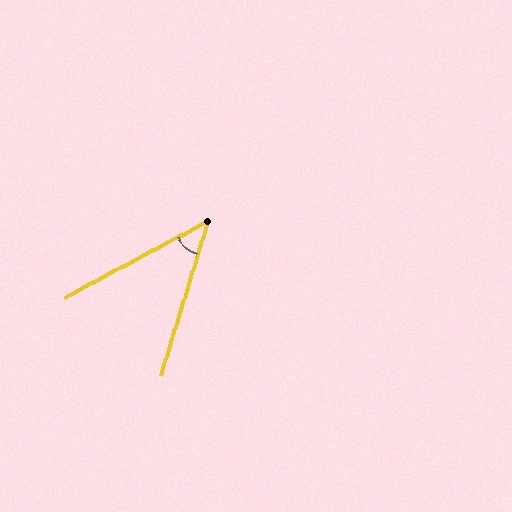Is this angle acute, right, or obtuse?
It is acute.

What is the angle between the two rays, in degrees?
Approximately 45 degrees.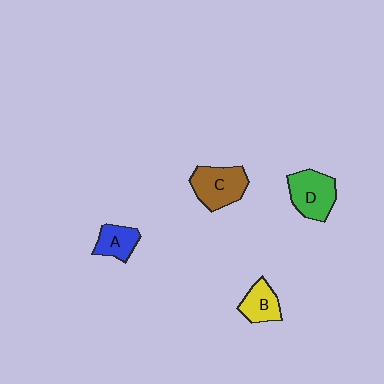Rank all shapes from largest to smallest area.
From largest to smallest: C (brown), D (green), B (yellow), A (blue).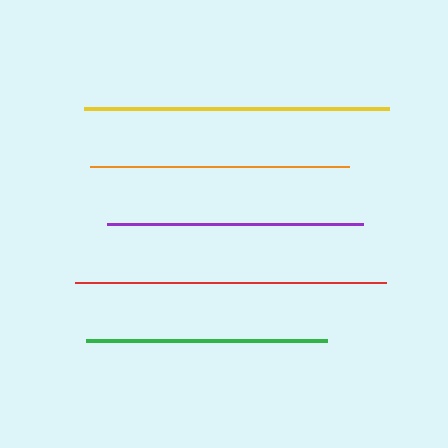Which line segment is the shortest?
The green line is the shortest at approximately 242 pixels.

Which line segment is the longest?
The red line is the longest at approximately 311 pixels.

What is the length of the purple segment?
The purple segment is approximately 256 pixels long.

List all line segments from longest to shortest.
From longest to shortest: red, yellow, orange, purple, green.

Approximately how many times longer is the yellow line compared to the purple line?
The yellow line is approximately 1.2 times the length of the purple line.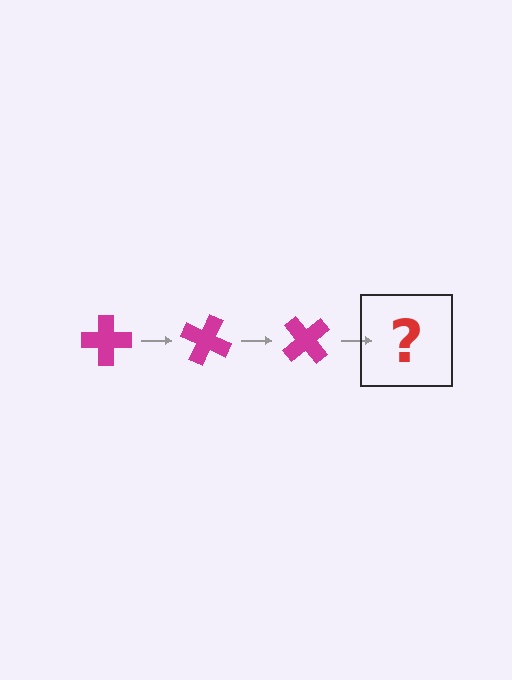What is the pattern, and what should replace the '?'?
The pattern is that the cross rotates 25 degrees each step. The '?' should be a magenta cross rotated 75 degrees.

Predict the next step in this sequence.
The next step is a magenta cross rotated 75 degrees.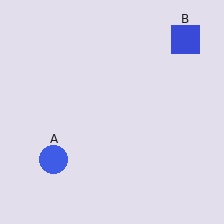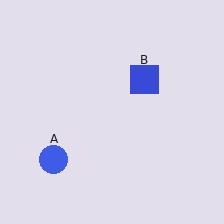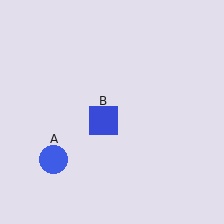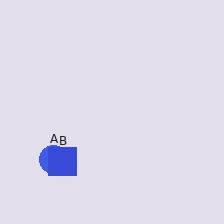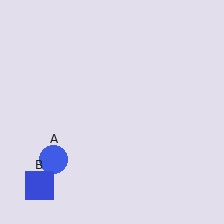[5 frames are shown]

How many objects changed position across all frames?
1 object changed position: blue square (object B).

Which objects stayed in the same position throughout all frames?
Blue circle (object A) remained stationary.